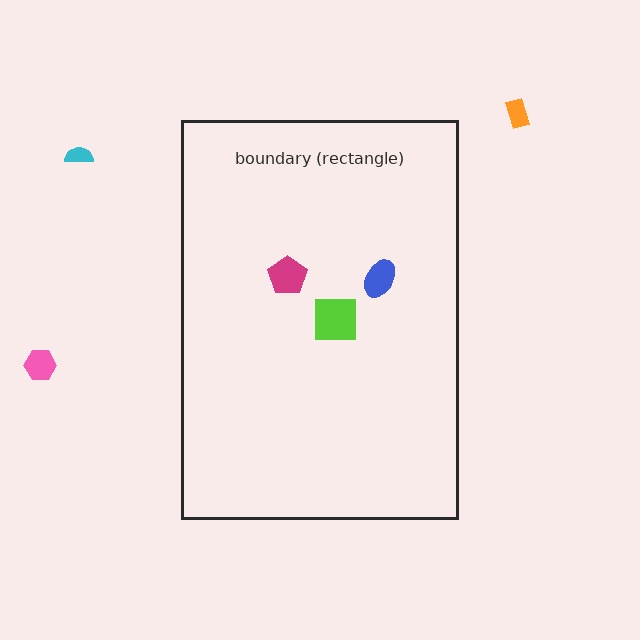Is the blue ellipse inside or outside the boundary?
Inside.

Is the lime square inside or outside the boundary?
Inside.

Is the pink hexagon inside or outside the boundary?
Outside.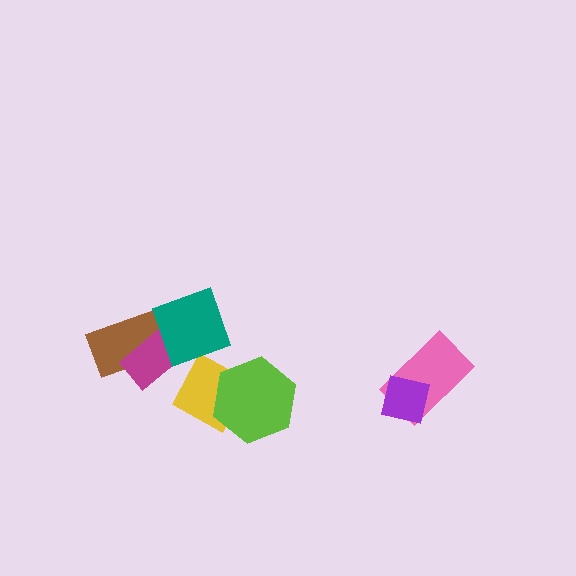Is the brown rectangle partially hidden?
Yes, it is partially covered by another shape.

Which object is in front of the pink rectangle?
The purple square is in front of the pink rectangle.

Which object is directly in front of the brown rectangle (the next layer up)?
The magenta rectangle is directly in front of the brown rectangle.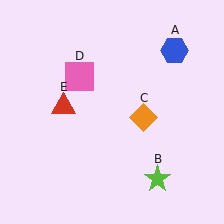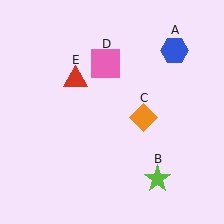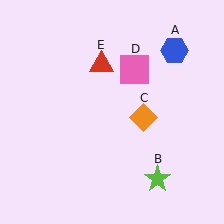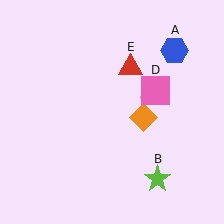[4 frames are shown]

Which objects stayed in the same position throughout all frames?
Blue hexagon (object A) and lime star (object B) and orange diamond (object C) remained stationary.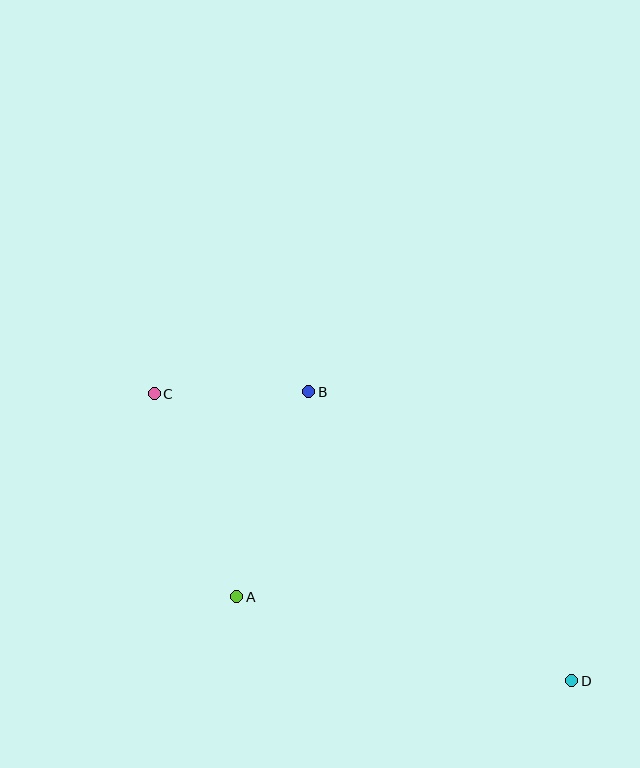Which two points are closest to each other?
Points B and C are closest to each other.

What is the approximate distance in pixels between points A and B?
The distance between A and B is approximately 217 pixels.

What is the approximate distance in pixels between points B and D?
The distance between B and D is approximately 391 pixels.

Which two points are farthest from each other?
Points C and D are farthest from each other.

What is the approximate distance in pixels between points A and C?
The distance between A and C is approximately 219 pixels.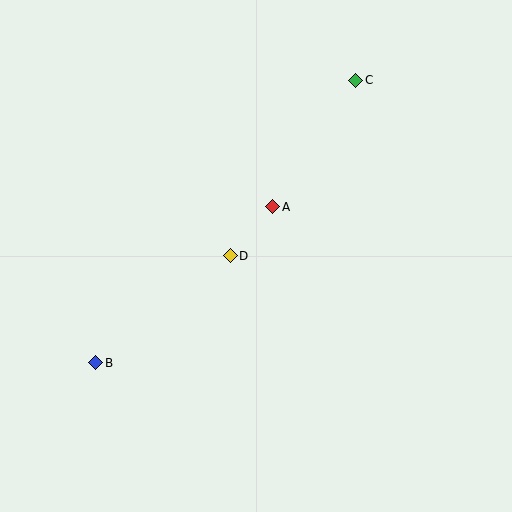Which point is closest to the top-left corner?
Point A is closest to the top-left corner.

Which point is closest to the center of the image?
Point D at (230, 256) is closest to the center.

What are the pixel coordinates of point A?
Point A is at (273, 207).